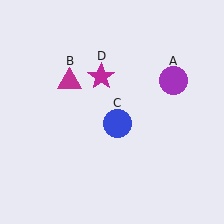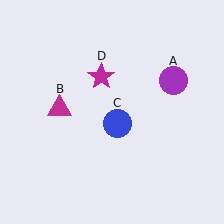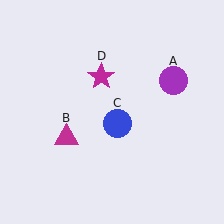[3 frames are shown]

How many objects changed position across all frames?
1 object changed position: magenta triangle (object B).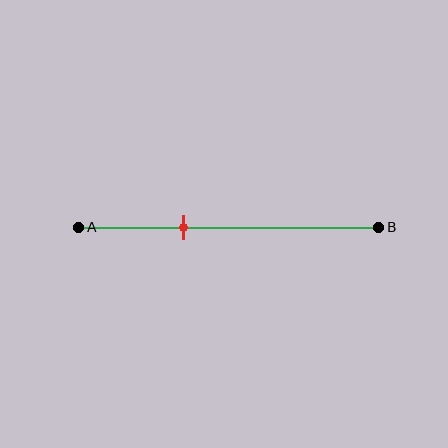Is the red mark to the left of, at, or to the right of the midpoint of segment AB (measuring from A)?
The red mark is to the left of the midpoint of segment AB.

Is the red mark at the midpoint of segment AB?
No, the mark is at about 35% from A, not at the 50% midpoint.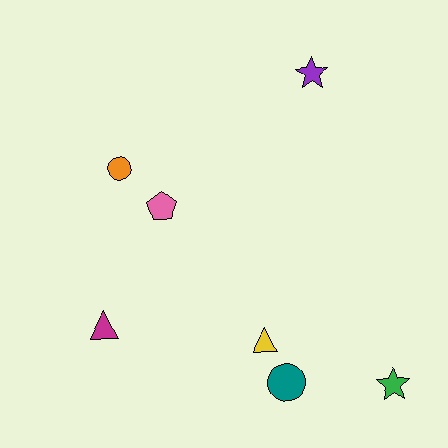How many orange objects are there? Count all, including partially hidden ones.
There is 1 orange object.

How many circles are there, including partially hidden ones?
There are 2 circles.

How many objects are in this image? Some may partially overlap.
There are 7 objects.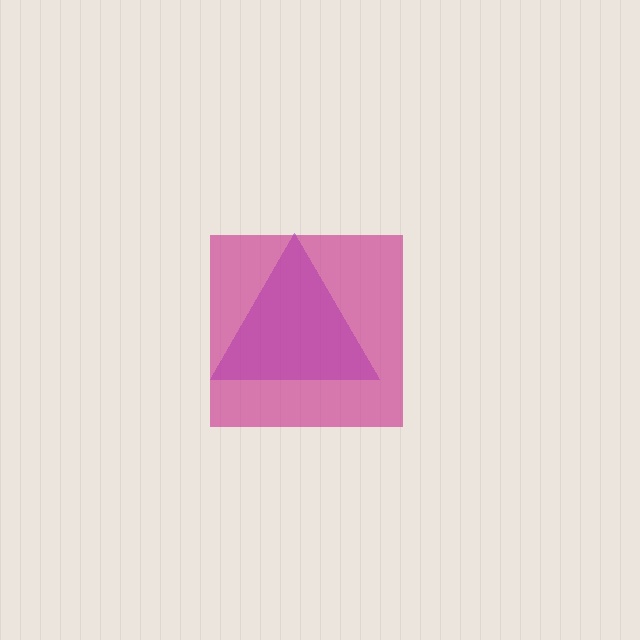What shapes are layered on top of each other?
The layered shapes are: a purple triangle, a magenta square.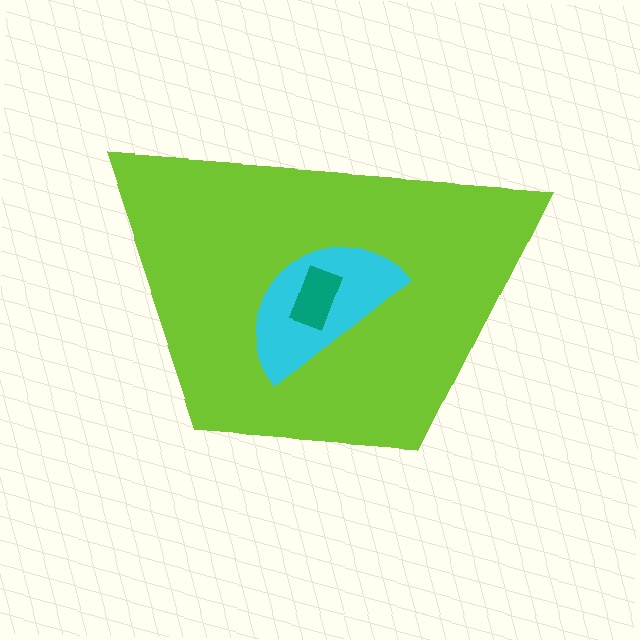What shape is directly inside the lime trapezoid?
The cyan semicircle.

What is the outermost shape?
The lime trapezoid.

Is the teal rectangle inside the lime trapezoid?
Yes.